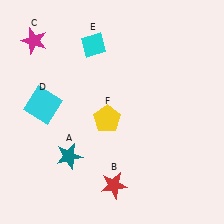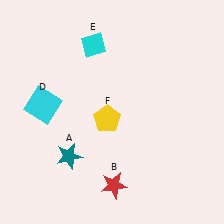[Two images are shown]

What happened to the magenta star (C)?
The magenta star (C) was removed in Image 2. It was in the top-left area of Image 1.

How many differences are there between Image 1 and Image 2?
There is 1 difference between the two images.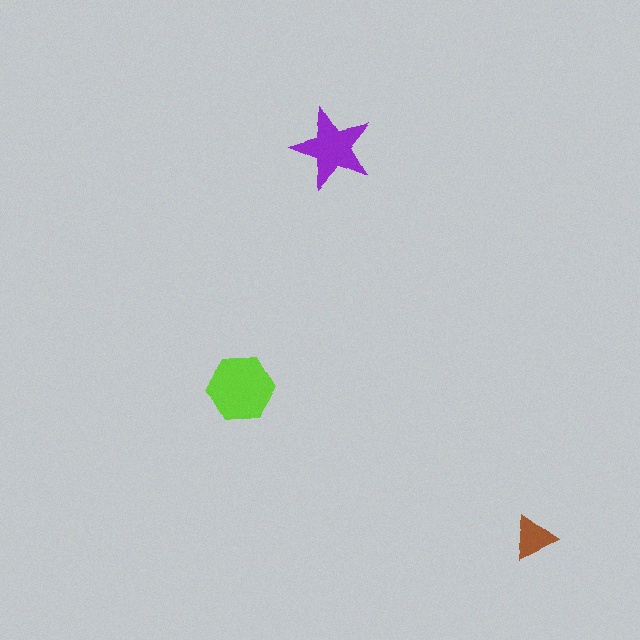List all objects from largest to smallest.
The lime hexagon, the purple star, the brown triangle.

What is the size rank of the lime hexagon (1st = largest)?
1st.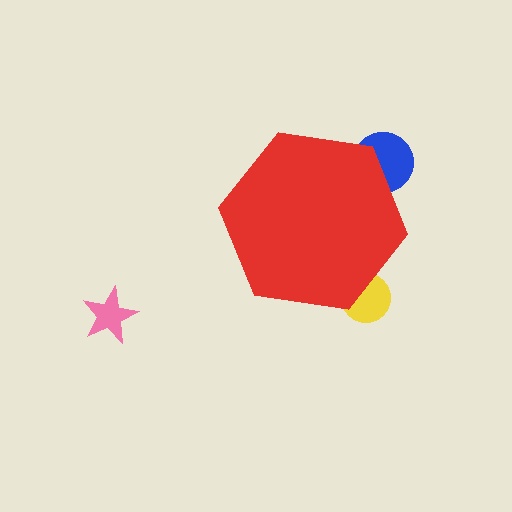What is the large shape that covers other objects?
A red hexagon.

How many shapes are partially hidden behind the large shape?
2 shapes are partially hidden.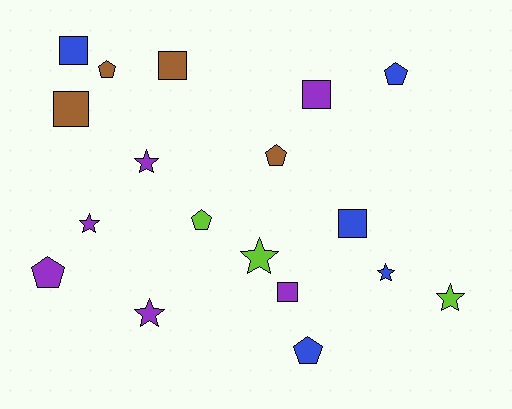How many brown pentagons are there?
There are 2 brown pentagons.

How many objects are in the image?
There are 18 objects.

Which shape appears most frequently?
Star, with 6 objects.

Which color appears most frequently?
Purple, with 6 objects.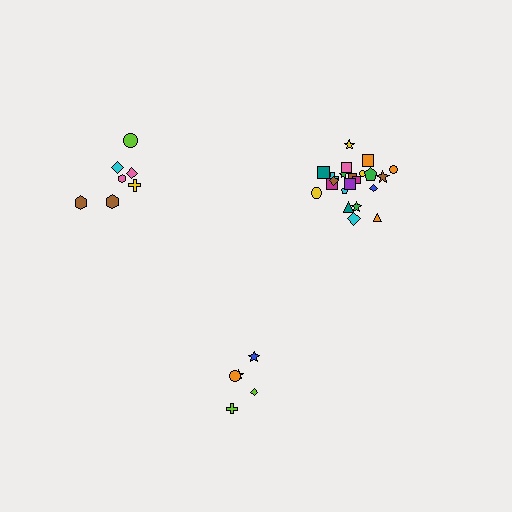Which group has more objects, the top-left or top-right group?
The top-right group.